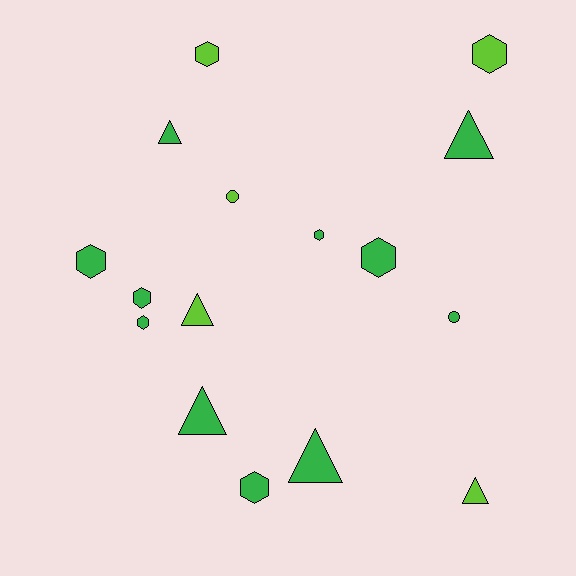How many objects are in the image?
There are 16 objects.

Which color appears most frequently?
Green, with 11 objects.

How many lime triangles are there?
There are 2 lime triangles.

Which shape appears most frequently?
Hexagon, with 8 objects.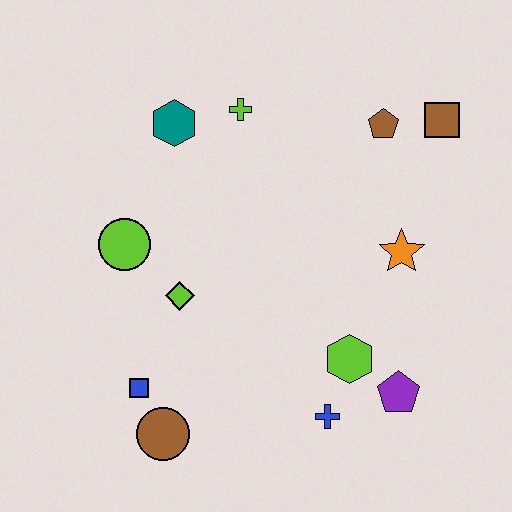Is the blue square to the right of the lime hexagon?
No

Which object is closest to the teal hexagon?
The lime cross is closest to the teal hexagon.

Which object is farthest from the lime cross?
The brown circle is farthest from the lime cross.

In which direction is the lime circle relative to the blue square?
The lime circle is above the blue square.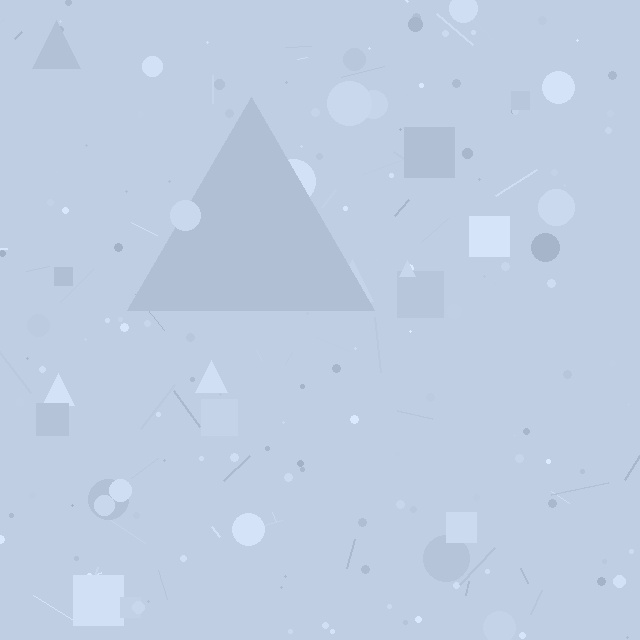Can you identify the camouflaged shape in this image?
The camouflaged shape is a triangle.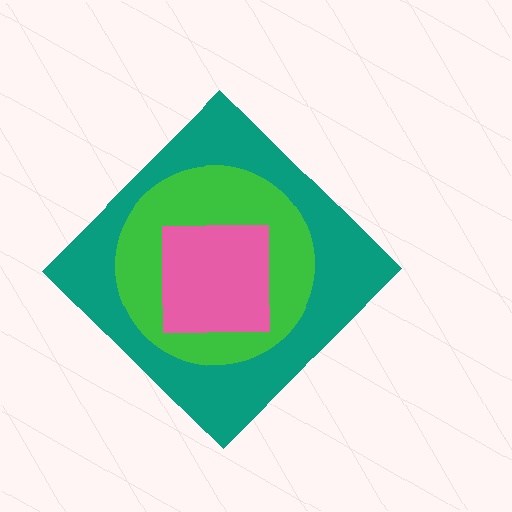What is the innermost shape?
The pink square.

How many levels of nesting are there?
3.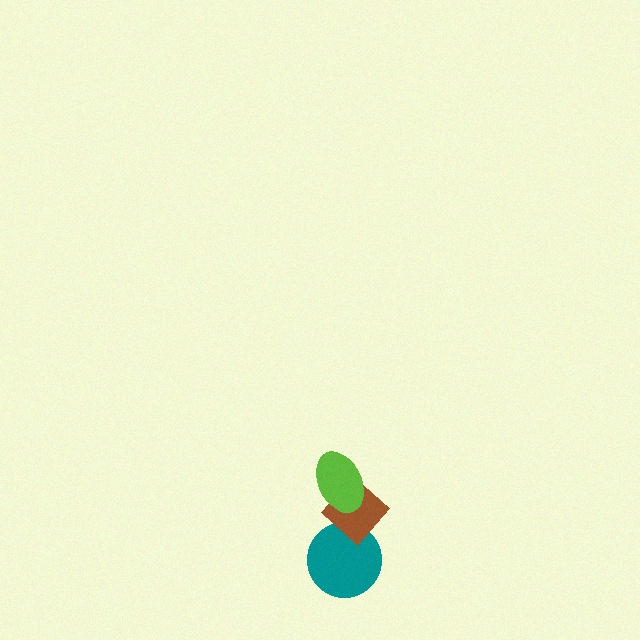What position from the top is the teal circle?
The teal circle is 3rd from the top.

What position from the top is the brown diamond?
The brown diamond is 2nd from the top.